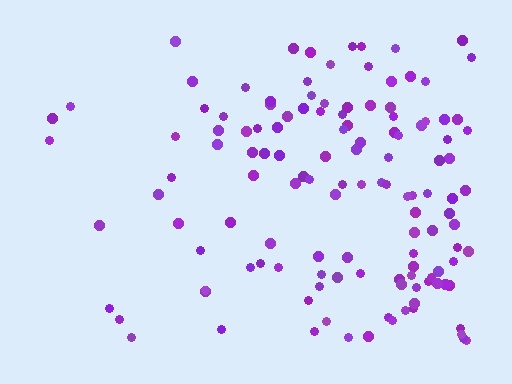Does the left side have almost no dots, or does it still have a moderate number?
Still a moderate number, just noticeably fewer than the right.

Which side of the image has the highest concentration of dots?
The right.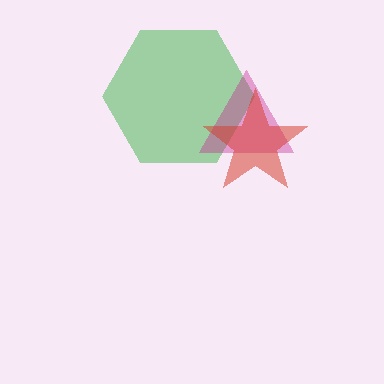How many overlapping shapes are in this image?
There are 3 overlapping shapes in the image.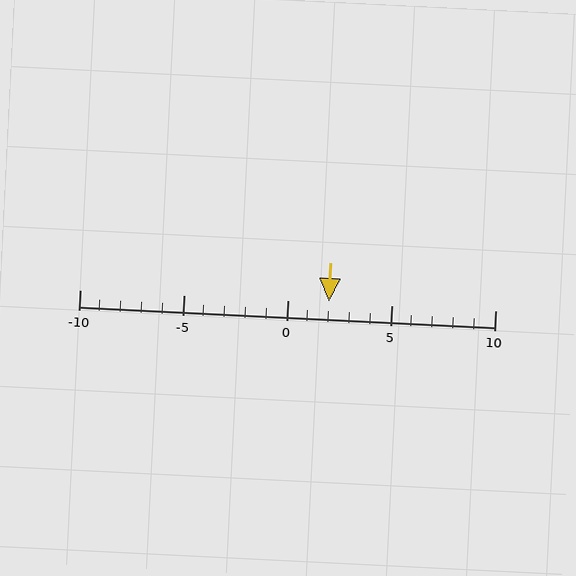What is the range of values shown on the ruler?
The ruler shows values from -10 to 10.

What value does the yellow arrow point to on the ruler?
The yellow arrow points to approximately 2.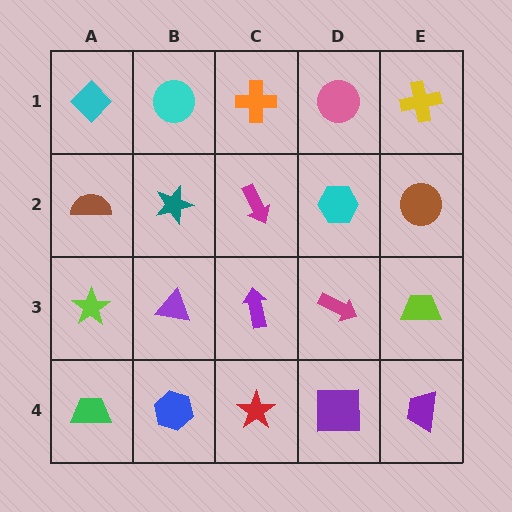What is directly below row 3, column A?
A green trapezoid.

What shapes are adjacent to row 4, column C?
A purple arrow (row 3, column C), a blue hexagon (row 4, column B), a purple square (row 4, column D).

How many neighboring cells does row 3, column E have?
3.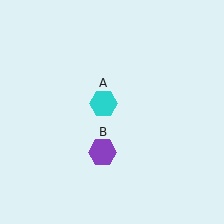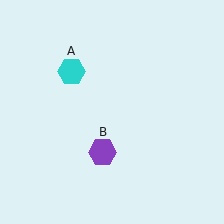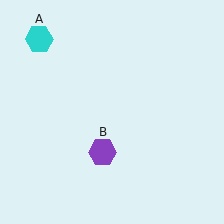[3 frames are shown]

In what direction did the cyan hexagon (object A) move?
The cyan hexagon (object A) moved up and to the left.